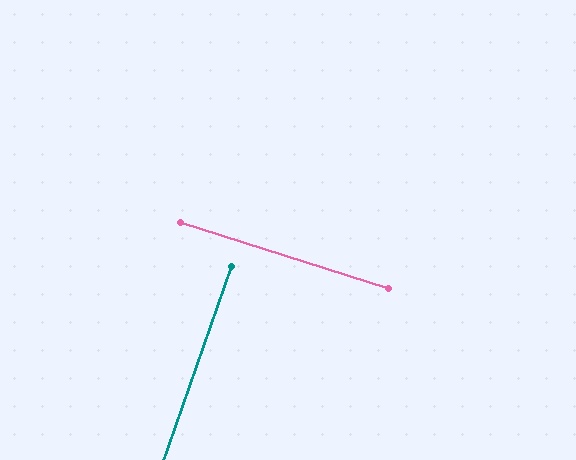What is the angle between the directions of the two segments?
Approximately 88 degrees.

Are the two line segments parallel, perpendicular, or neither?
Perpendicular — they meet at approximately 88°.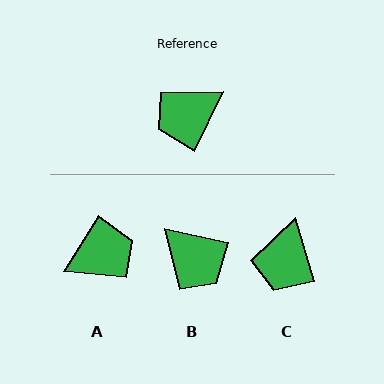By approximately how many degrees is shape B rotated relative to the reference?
Approximately 104 degrees counter-clockwise.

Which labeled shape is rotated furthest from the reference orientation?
A, about 174 degrees away.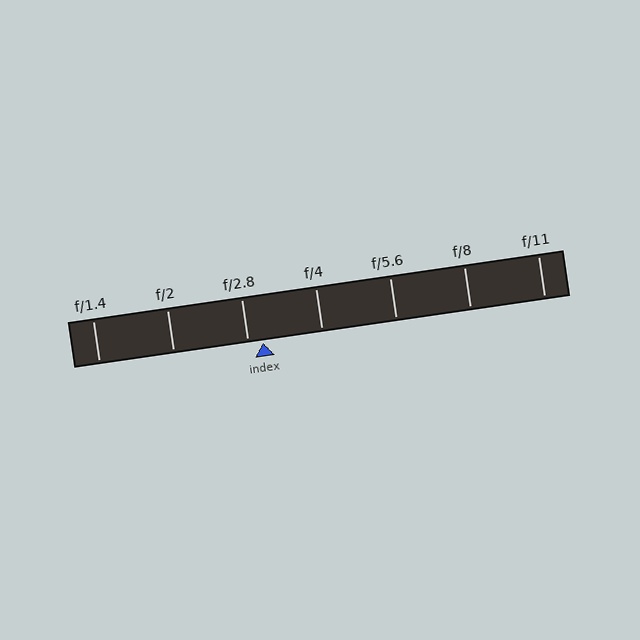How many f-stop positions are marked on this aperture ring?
There are 7 f-stop positions marked.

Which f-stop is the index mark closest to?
The index mark is closest to f/2.8.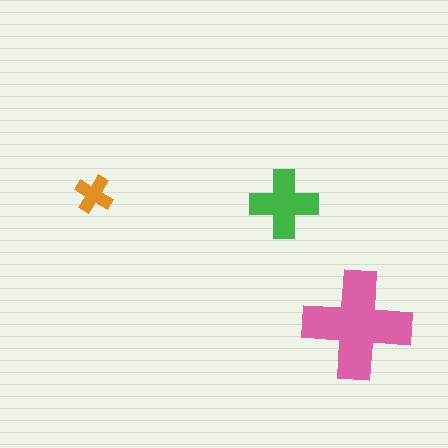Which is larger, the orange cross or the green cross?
The green one.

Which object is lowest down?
The pink cross is bottommost.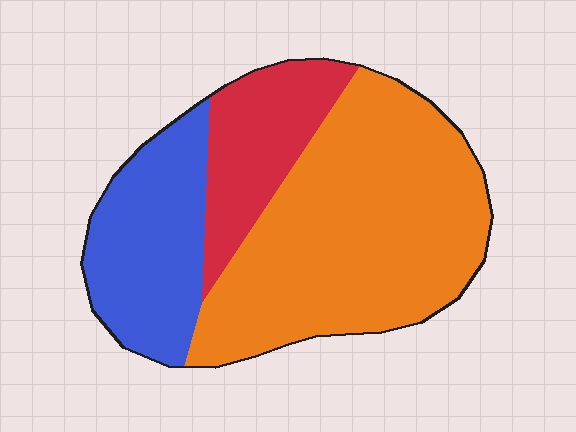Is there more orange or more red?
Orange.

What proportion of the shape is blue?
Blue takes up less than a quarter of the shape.